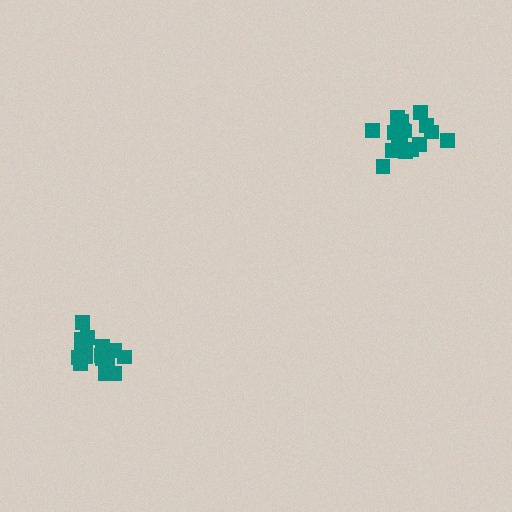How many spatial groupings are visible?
There are 2 spatial groupings.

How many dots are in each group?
Group 1: 18 dots, Group 2: 16 dots (34 total).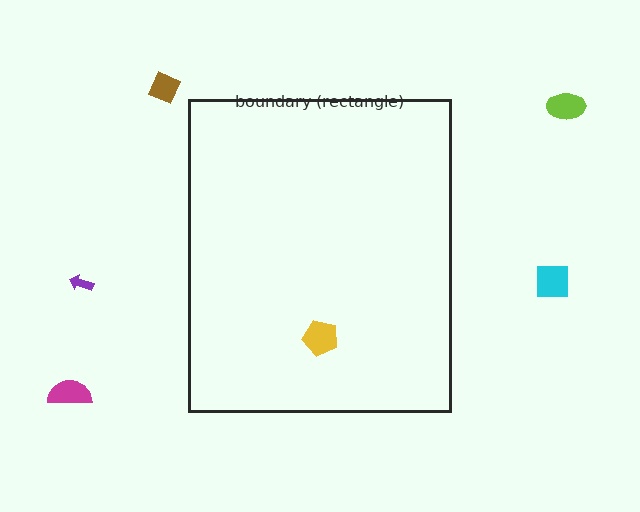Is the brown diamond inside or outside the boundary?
Outside.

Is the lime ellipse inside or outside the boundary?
Outside.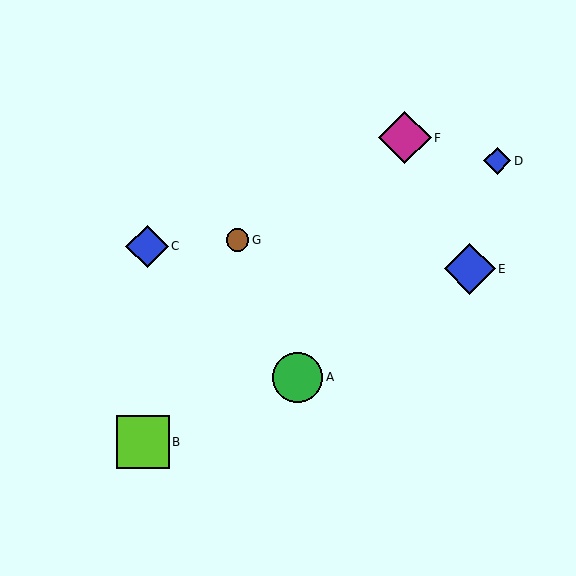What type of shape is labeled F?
Shape F is a magenta diamond.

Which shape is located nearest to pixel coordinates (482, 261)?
The blue diamond (labeled E) at (470, 269) is nearest to that location.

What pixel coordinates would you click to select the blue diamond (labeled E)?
Click at (470, 269) to select the blue diamond E.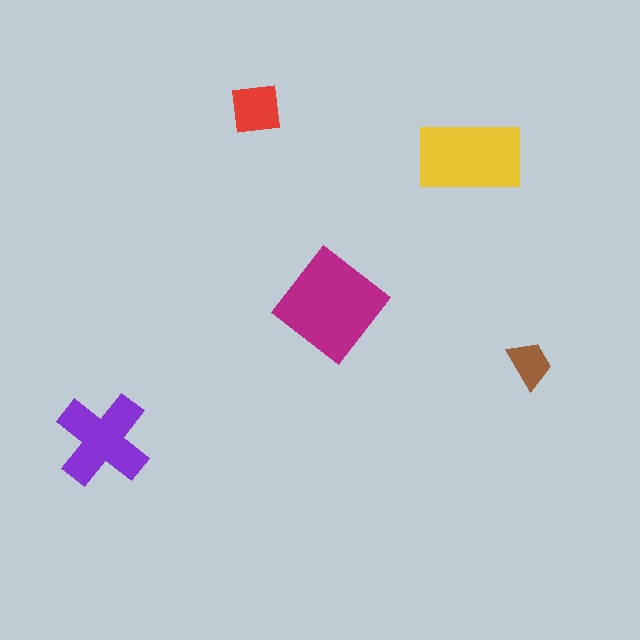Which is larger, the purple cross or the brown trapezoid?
The purple cross.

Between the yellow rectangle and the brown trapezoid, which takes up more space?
The yellow rectangle.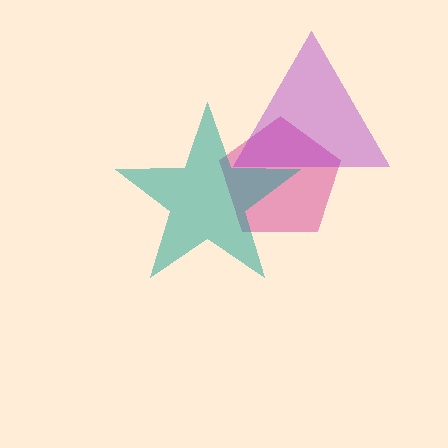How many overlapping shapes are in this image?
There are 3 overlapping shapes in the image.